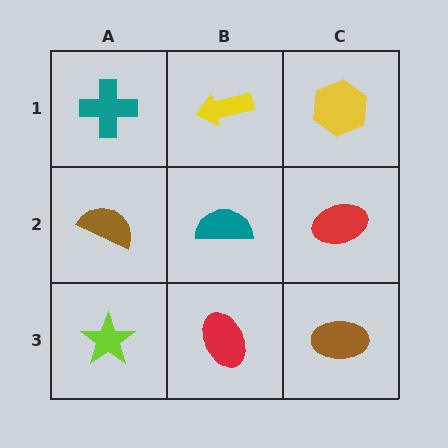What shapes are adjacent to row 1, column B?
A teal semicircle (row 2, column B), a teal cross (row 1, column A), a yellow hexagon (row 1, column C).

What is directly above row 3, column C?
A red ellipse.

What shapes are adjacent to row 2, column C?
A yellow hexagon (row 1, column C), a brown ellipse (row 3, column C), a teal semicircle (row 2, column B).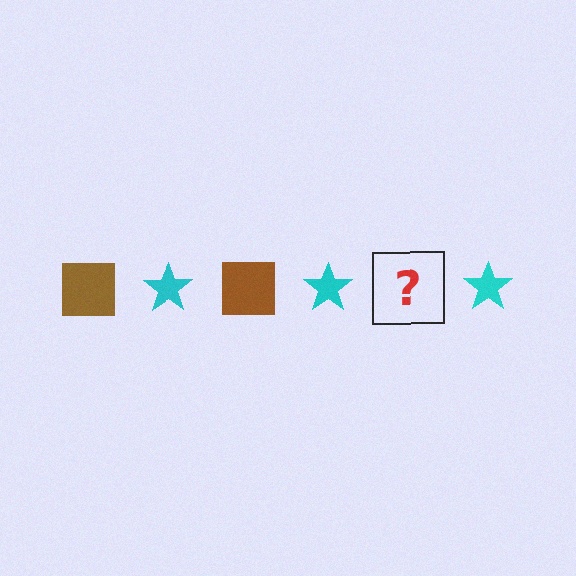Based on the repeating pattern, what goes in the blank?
The blank should be a brown square.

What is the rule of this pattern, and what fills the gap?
The rule is that the pattern alternates between brown square and cyan star. The gap should be filled with a brown square.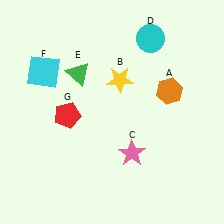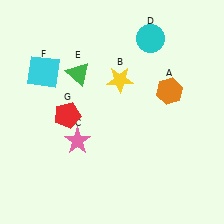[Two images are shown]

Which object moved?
The pink star (C) moved left.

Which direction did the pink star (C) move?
The pink star (C) moved left.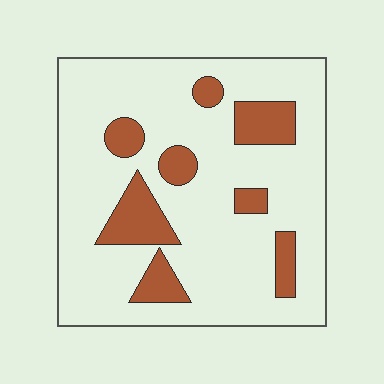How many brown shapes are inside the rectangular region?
8.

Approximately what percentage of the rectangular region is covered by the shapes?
Approximately 20%.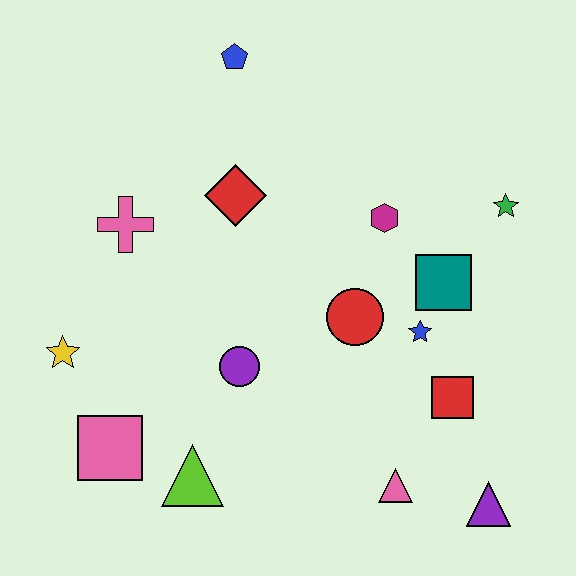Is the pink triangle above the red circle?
No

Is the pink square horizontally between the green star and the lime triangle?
No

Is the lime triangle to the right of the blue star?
No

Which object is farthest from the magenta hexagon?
The pink square is farthest from the magenta hexagon.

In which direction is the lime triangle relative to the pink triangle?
The lime triangle is to the left of the pink triangle.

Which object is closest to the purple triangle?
The pink triangle is closest to the purple triangle.